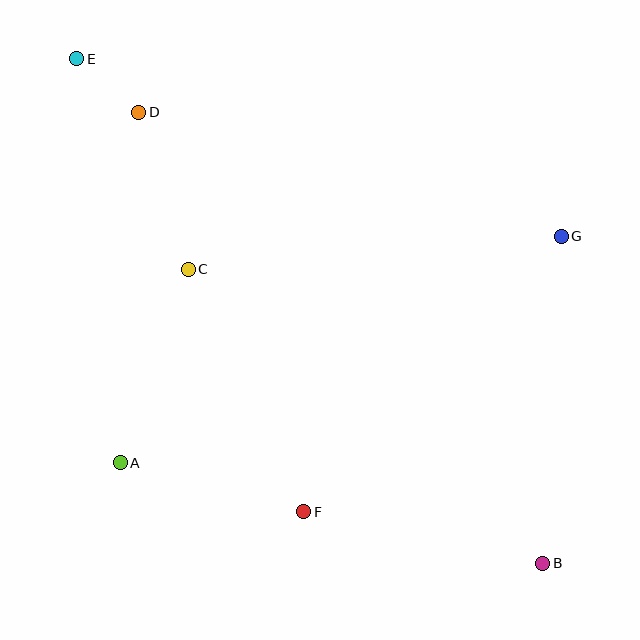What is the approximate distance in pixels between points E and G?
The distance between E and G is approximately 516 pixels.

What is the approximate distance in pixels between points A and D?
The distance between A and D is approximately 351 pixels.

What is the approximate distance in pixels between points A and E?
The distance between A and E is approximately 406 pixels.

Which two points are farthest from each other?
Points B and E are farthest from each other.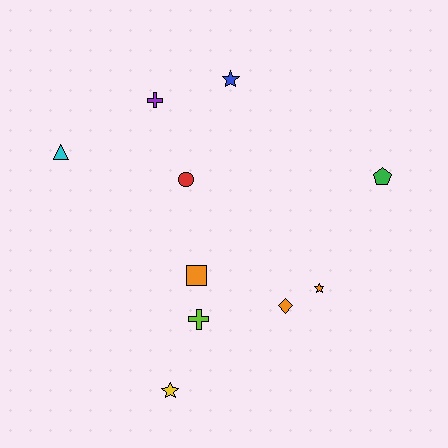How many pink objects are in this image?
There are no pink objects.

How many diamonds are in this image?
There is 1 diamond.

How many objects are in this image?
There are 10 objects.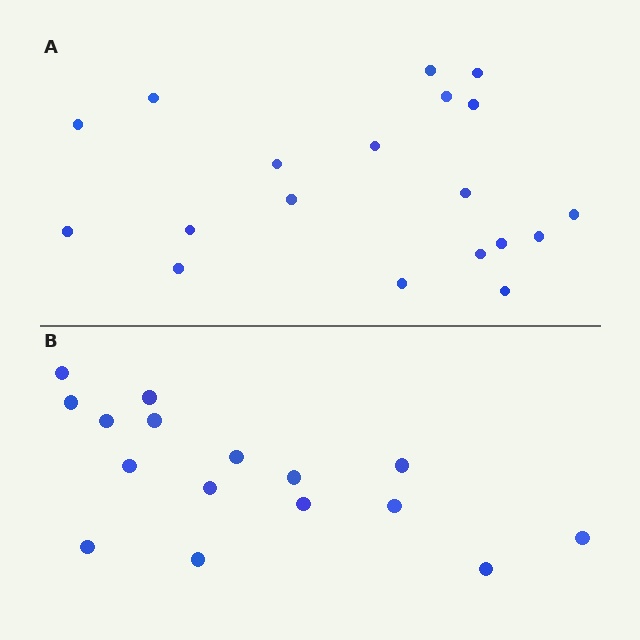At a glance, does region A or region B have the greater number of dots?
Region A (the top region) has more dots.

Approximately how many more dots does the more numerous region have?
Region A has just a few more — roughly 2 or 3 more dots than region B.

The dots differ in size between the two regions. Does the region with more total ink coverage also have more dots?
No. Region B has more total ink coverage because its dots are larger, but region A actually contains more individual dots. Total area can be misleading — the number of items is what matters here.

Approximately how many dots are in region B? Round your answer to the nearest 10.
About 20 dots. (The exact count is 16, which rounds to 20.)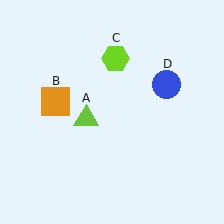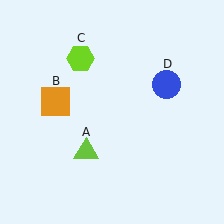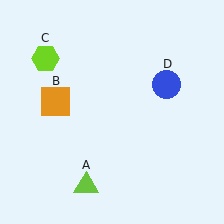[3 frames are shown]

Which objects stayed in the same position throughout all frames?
Orange square (object B) and blue circle (object D) remained stationary.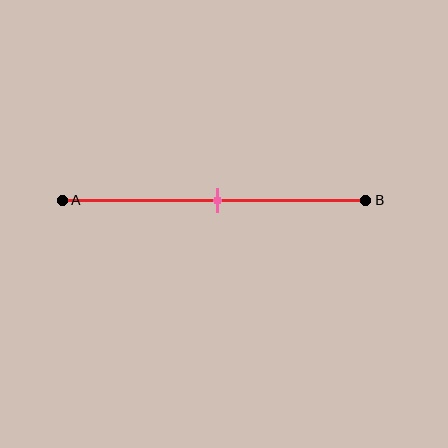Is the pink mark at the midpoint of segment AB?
Yes, the mark is approximately at the midpoint.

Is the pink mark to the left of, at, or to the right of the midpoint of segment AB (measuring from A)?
The pink mark is approximately at the midpoint of segment AB.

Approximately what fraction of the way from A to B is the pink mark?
The pink mark is approximately 50% of the way from A to B.